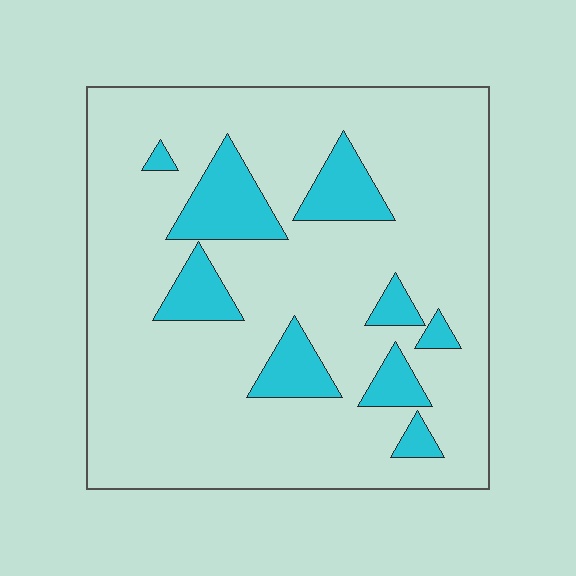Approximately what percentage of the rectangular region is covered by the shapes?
Approximately 15%.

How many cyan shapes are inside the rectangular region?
9.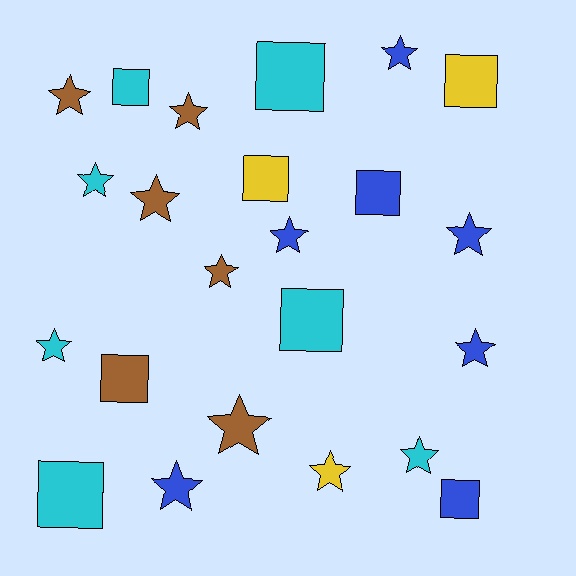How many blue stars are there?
There are 5 blue stars.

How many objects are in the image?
There are 23 objects.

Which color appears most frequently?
Cyan, with 7 objects.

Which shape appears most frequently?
Star, with 14 objects.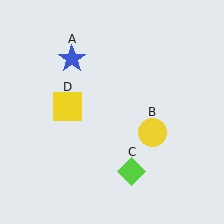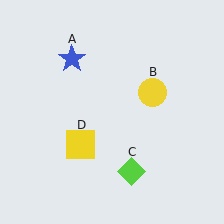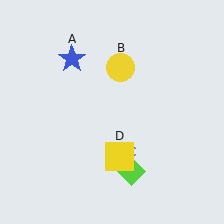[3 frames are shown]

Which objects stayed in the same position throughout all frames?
Blue star (object A) and lime diamond (object C) remained stationary.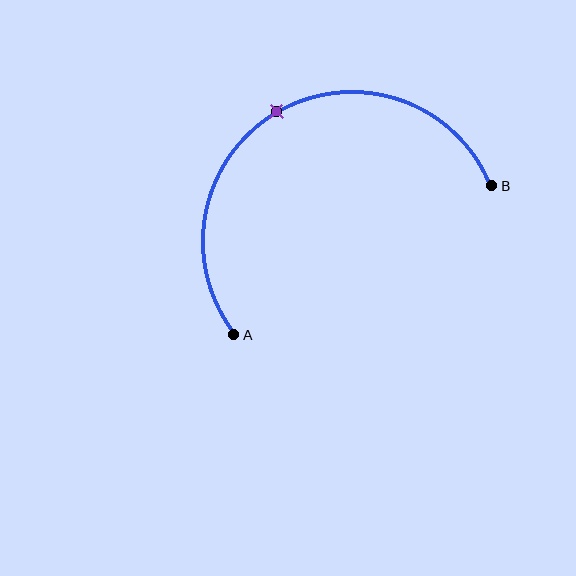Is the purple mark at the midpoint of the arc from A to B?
Yes. The purple mark lies on the arc at equal arc-length from both A and B — it is the arc midpoint.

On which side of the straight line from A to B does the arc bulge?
The arc bulges above the straight line connecting A and B.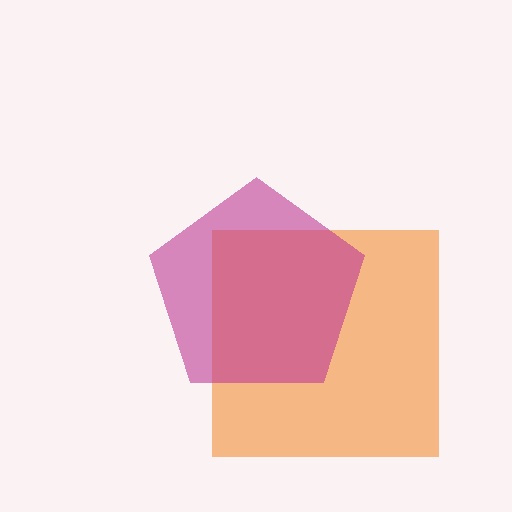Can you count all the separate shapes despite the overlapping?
Yes, there are 2 separate shapes.